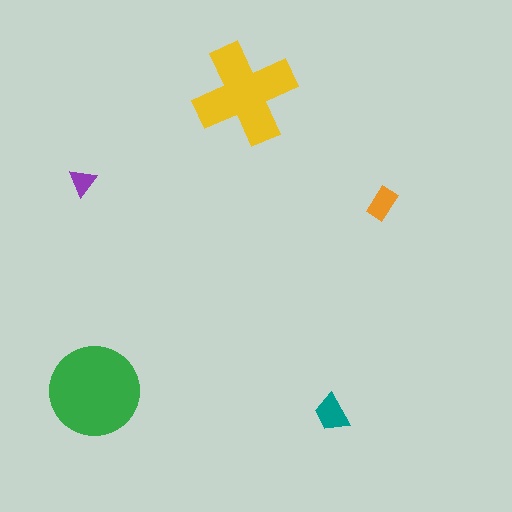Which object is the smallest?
The purple triangle.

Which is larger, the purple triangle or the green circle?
The green circle.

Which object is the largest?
The green circle.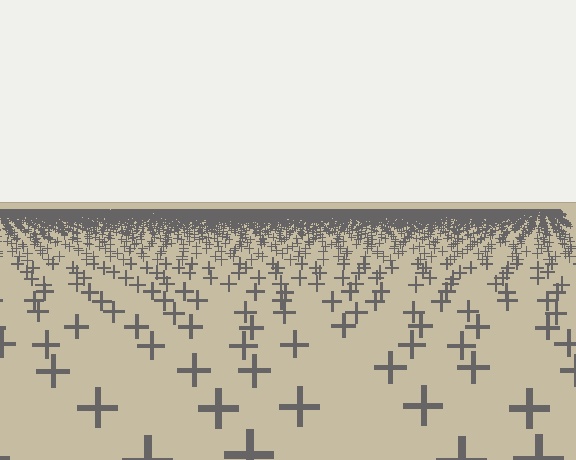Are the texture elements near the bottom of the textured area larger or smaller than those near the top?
Larger. Near the bottom, elements are closer to the viewer and appear at a bigger on-screen size.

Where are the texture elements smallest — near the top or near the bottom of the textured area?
Near the top.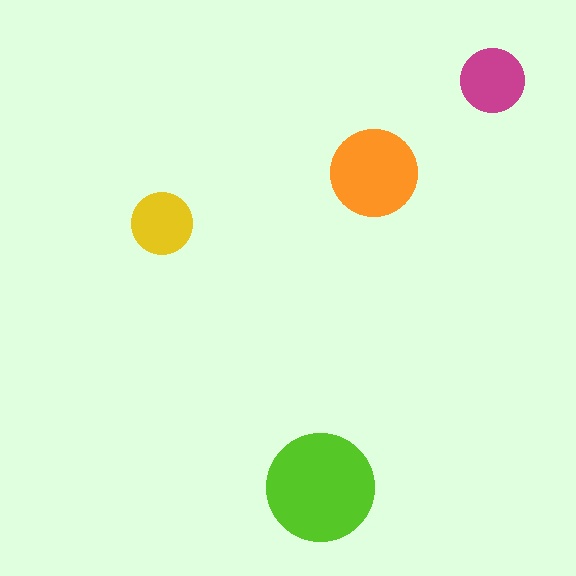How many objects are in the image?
There are 4 objects in the image.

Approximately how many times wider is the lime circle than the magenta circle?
About 1.5 times wider.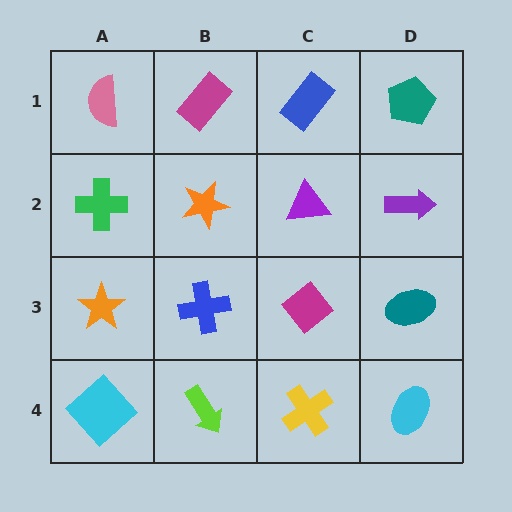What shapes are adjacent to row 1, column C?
A purple triangle (row 2, column C), a magenta rectangle (row 1, column B), a teal pentagon (row 1, column D).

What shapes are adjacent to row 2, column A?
A pink semicircle (row 1, column A), an orange star (row 3, column A), an orange star (row 2, column B).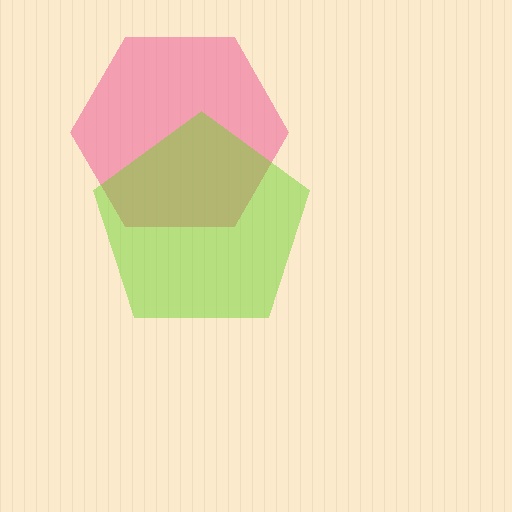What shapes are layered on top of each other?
The layered shapes are: a pink hexagon, a lime pentagon.